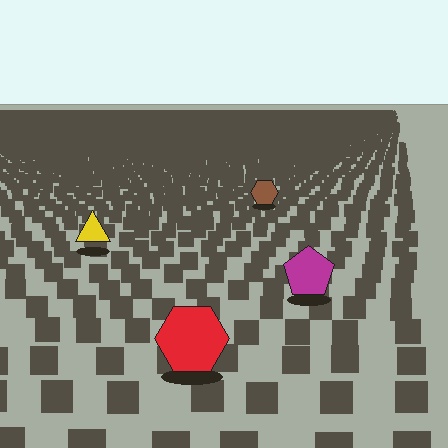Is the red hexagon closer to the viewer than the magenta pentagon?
Yes. The red hexagon is closer — you can tell from the texture gradient: the ground texture is coarser near it.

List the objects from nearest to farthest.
From nearest to farthest: the red hexagon, the magenta pentagon, the yellow triangle, the brown hexagon.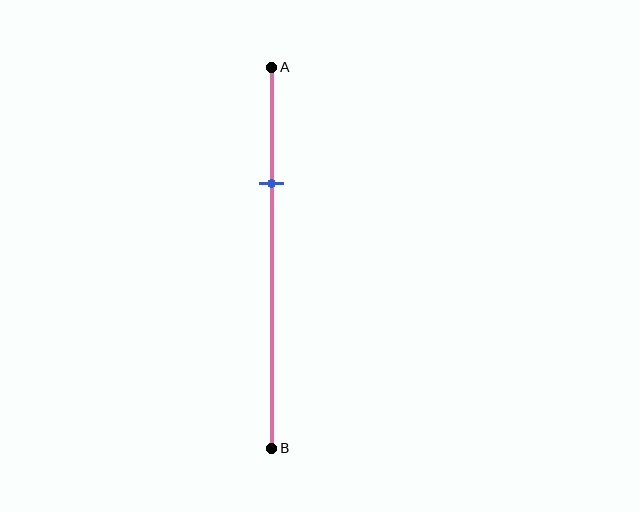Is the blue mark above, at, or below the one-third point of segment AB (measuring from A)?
The blue mark is approximately at the one-third point of segment AB.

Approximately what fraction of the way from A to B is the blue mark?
The blue mark is approximately 30% of the way from A to B.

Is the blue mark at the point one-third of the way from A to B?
Yes, the mark is approximately at the one-third point.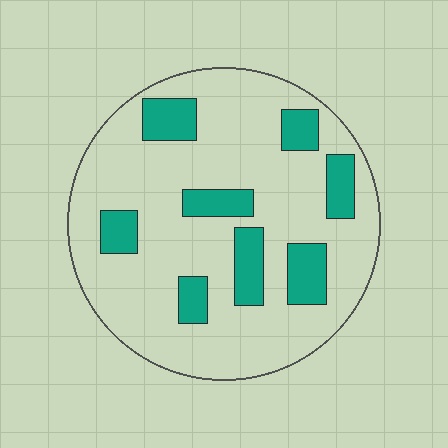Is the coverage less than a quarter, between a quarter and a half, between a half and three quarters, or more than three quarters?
Less than a quarter.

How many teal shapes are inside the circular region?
8.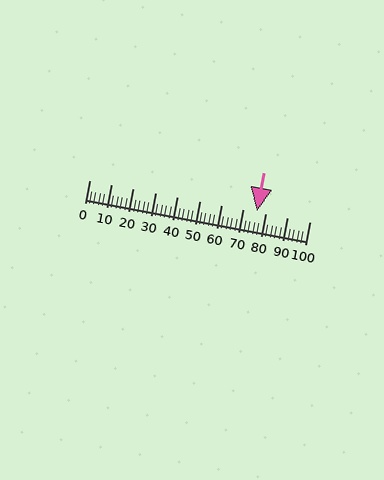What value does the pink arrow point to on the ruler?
The pink arrow points to approximately 76.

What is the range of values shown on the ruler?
The ruler shows values from 0 to 100.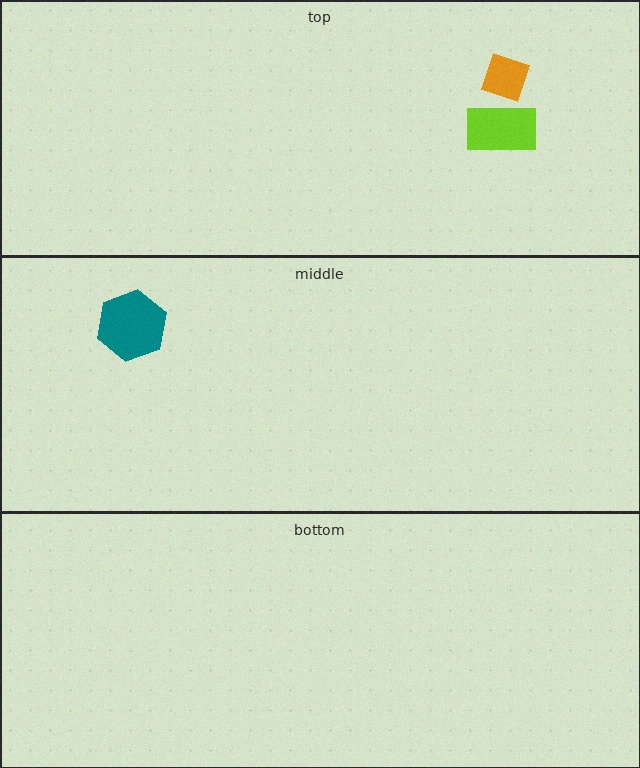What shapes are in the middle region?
The teal hexagon.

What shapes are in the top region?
The lime rectangle, the orange diamond.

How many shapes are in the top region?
2.